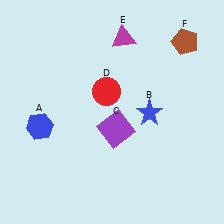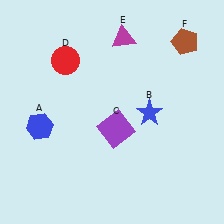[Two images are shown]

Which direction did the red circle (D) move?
The red circle (D) moved left.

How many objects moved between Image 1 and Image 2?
1 object moved between the two images.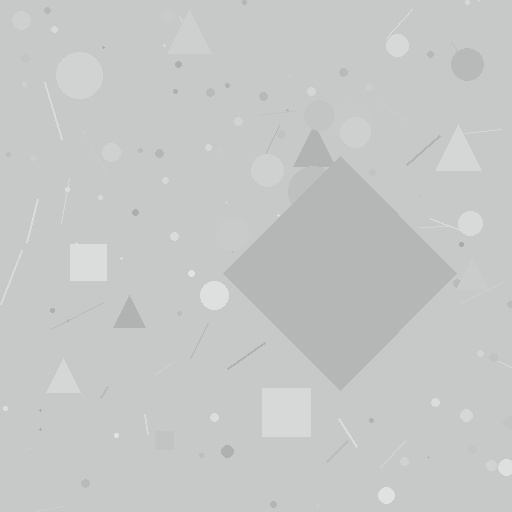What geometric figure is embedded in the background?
A diamond is embedded in the background.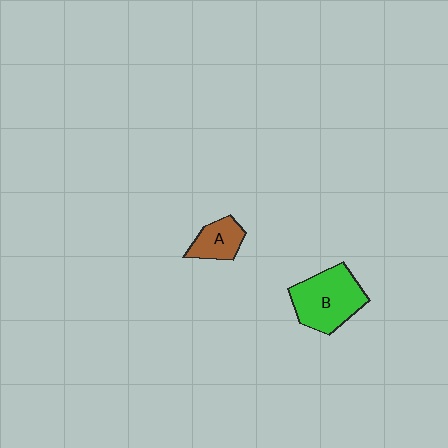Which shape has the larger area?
Shape B (green).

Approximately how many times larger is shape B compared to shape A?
Approximately 2.0 times.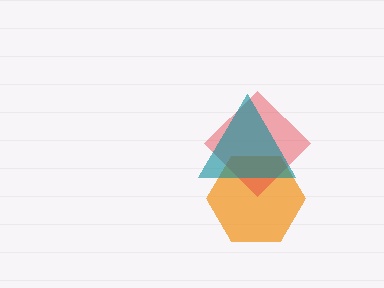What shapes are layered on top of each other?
The layered shapes are: an orange hexagon, a red diamond, a teal triangle.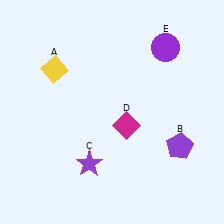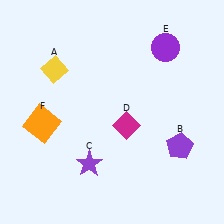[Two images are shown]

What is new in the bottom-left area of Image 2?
An orange square (F) was added in the bottom-left area of Image 2.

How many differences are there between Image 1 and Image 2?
There is 1 difference between the two images.